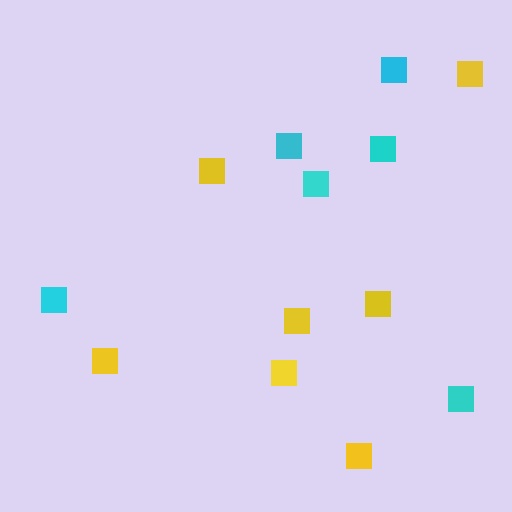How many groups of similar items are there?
There are 2 groups: one group of cyan squares (6) and one group of yellow squares (7).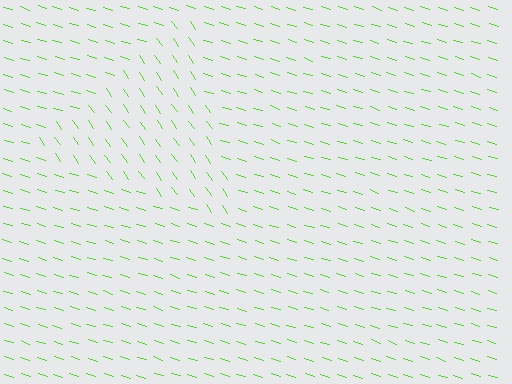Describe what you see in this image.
The image is filled with small lime line segments. A triangle region in the image has lines oriented differently from the surrounding lines, creating a visible texture boundary.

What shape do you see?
I see a triangle.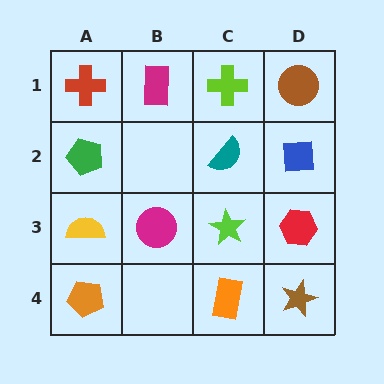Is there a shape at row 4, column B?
No, that cell is empty.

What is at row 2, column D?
A blue square.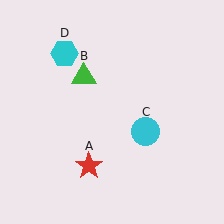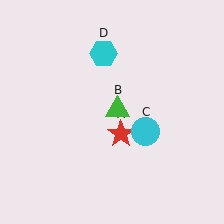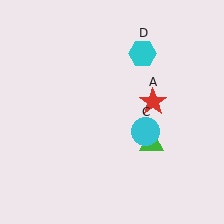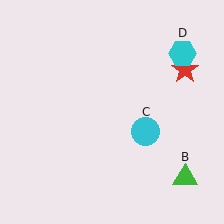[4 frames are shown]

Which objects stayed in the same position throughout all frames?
Cyan circle (object C) remained stationary.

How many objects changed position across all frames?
3 objects changed position: red star (object A), green triangle (object B), cyan hexagon (object D).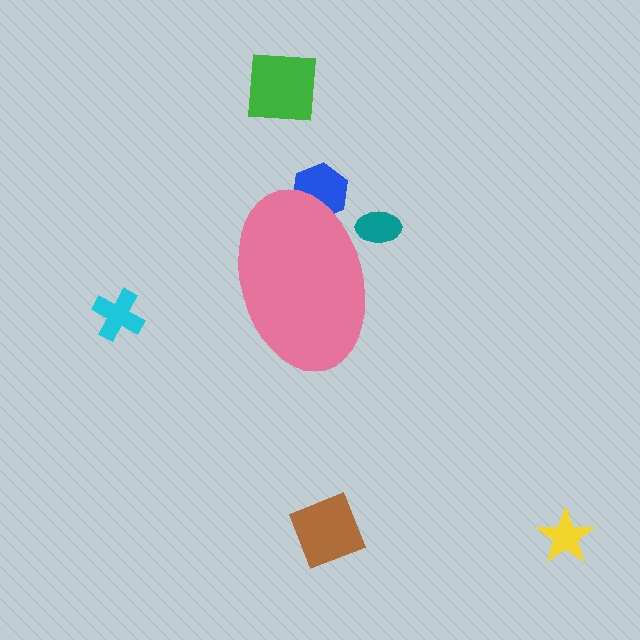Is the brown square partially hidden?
No, the brown square is fully visible.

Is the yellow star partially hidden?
No, the yellow star is fully visible.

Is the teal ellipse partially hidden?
Yes, the teal ellipse is partially hidden behind the pink ellipse.